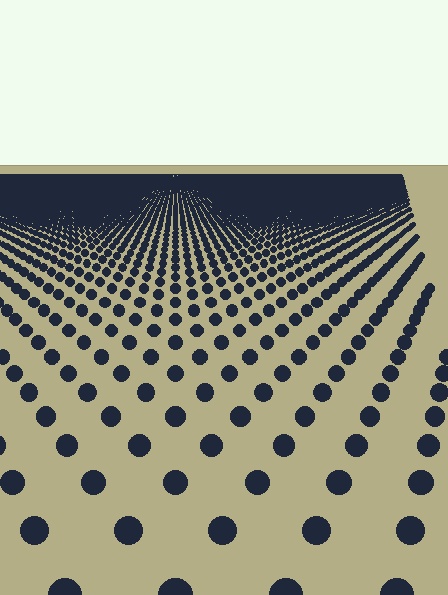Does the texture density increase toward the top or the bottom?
Density increases toward the top.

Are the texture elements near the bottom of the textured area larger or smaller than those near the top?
Larger. Near the bottom, elements are closer to the viewer and appear at a bigger on-screen size.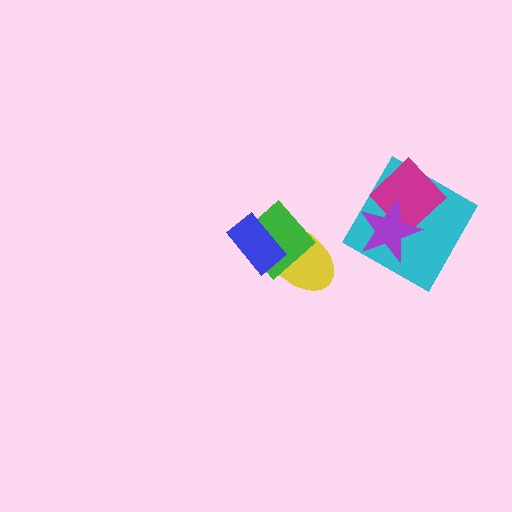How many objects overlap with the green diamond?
2 objects overlap with the green diamond.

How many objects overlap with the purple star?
2 objects overlap with the purple star.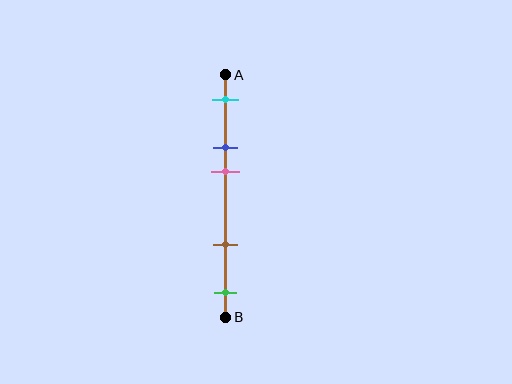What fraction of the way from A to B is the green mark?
The green mark is approximately 90% (0.9) of the way from A to B.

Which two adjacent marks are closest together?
The blue and pink marks are the closest adjacent pair.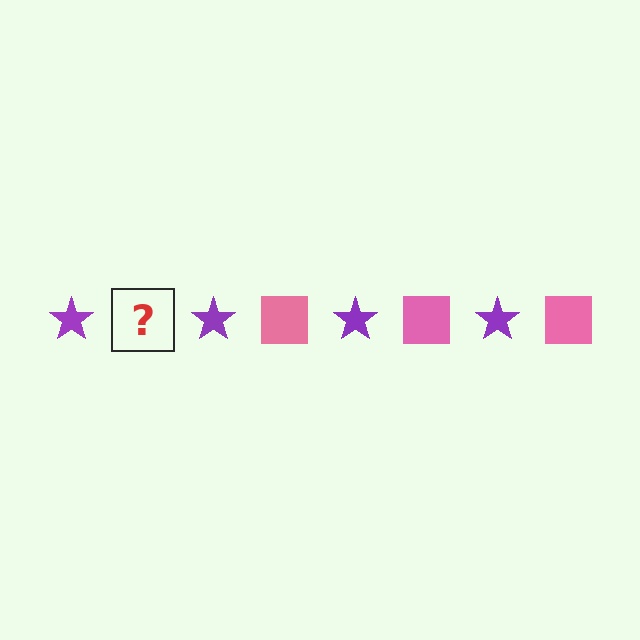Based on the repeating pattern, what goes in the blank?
The blank should be a pink square.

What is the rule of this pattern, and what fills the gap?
The rule is that the pattern alternates between purple star and pink square. The gap should be filled with a pink square.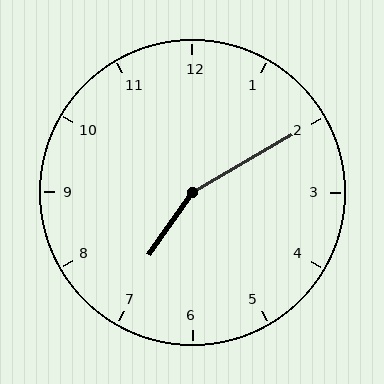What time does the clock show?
7:10.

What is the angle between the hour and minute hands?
Approximately 155 degrees.